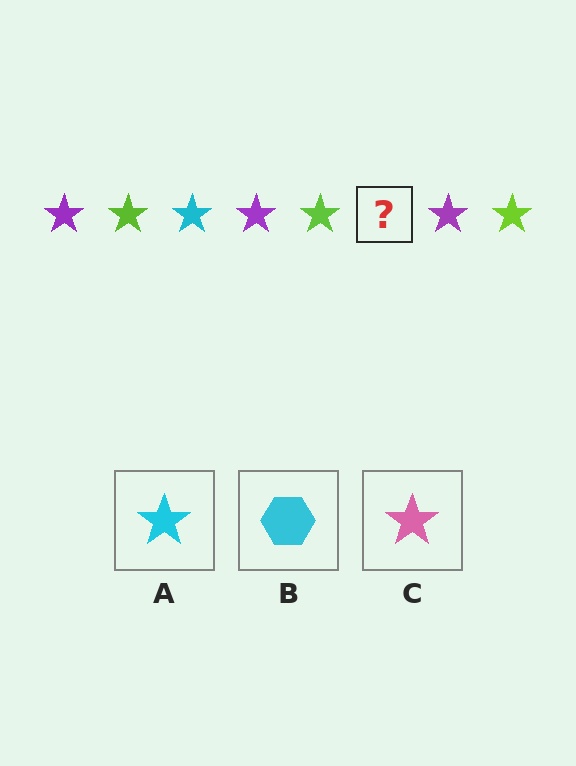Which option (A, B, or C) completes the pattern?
A.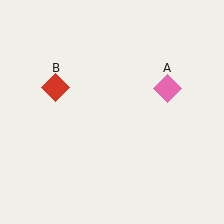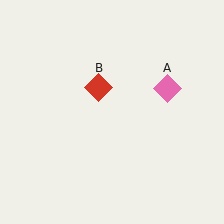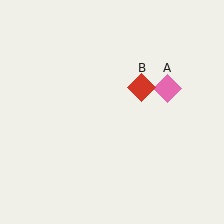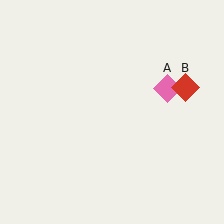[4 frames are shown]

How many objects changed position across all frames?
1 object changed position: red diamond (object B).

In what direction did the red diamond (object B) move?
The red diamond (object B) moved right.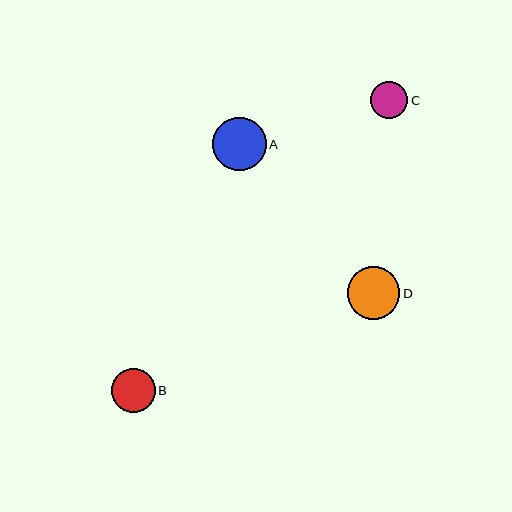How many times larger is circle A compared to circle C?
Circle A is approximately 1.4 times the size of circle C.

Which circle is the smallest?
Circle C is the smallest with a size of approximately 37 pixels.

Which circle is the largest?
Circle A is the largest with a size of approximately 53 pixels.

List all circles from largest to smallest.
From largest to smallest: A, D, B, C.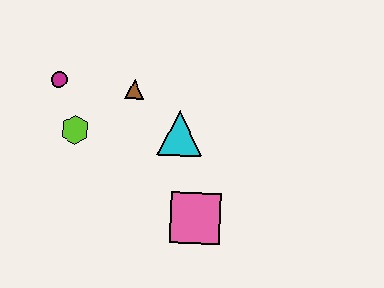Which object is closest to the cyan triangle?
The brown triangle is closest to the cyan triangle.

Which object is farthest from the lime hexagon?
The pink square is farthest from the lime hexagon.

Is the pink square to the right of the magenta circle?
Yes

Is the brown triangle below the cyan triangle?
No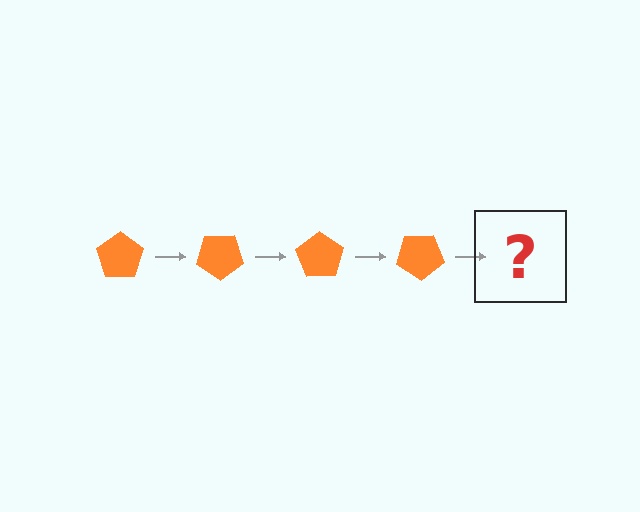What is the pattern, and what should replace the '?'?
The pattern is that the pentagon rotates 35 degrees each step. The '?' should be an orange pentagon rotated 140 degrees.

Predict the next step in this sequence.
The next step is an orange pentagon rotated 140 degrees.